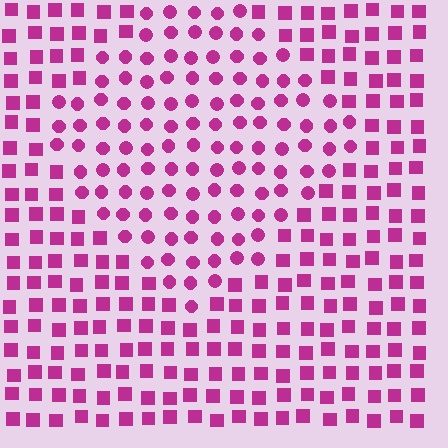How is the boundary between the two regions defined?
The boundary is defined by a change in element shape: circles inside vs. squares outside. All elements share the same color and spacing.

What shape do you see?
I see a diamond.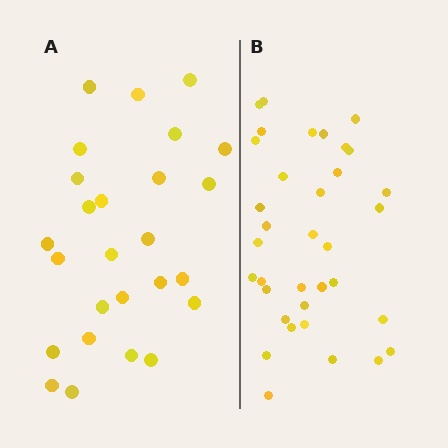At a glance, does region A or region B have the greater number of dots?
Region B (the right region) has more dots.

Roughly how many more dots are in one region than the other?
Region B has roughly 8 or so more dots than region A.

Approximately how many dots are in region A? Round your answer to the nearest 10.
About 30 dots. (The exact count is 26, which rounds to 30.)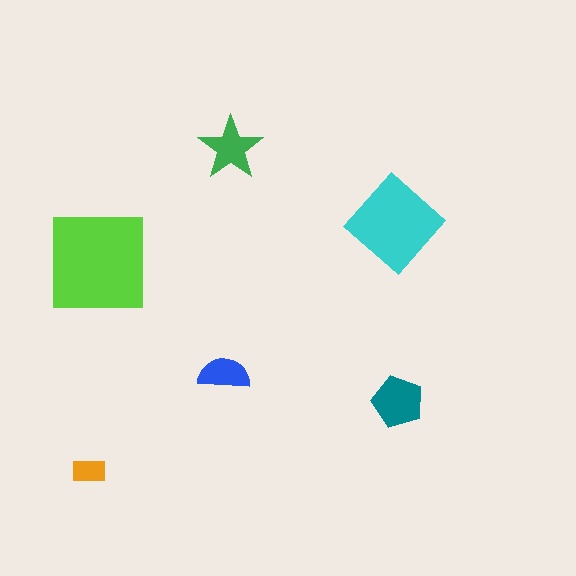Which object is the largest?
The lime square.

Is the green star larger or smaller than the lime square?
Smaller.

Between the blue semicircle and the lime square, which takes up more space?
The lime square.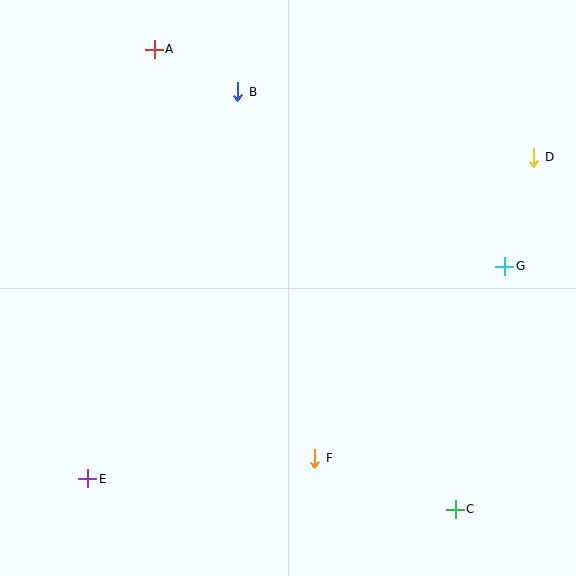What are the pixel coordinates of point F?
Point F is at (315, 458).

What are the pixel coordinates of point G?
Point G is at (505, 266).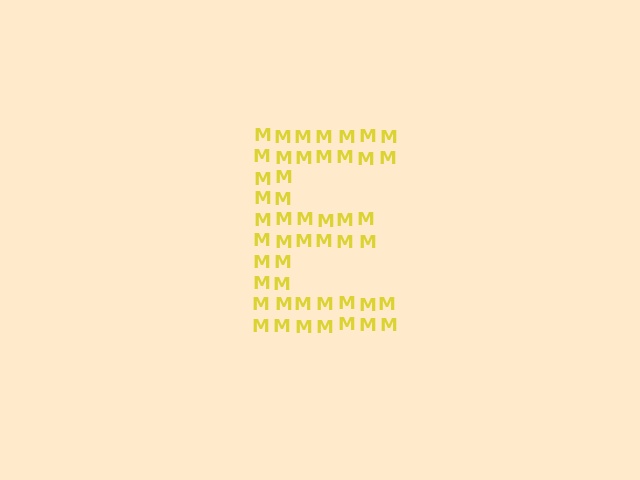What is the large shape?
The large shape is the letter E.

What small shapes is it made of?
It is made of small letter M's.